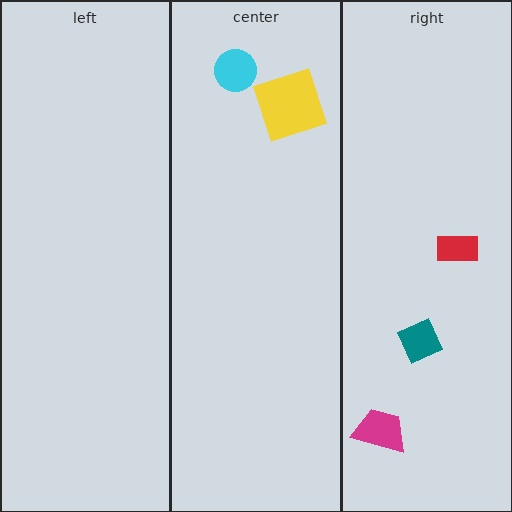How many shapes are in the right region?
3.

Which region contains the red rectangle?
The right region.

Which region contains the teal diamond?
The right region.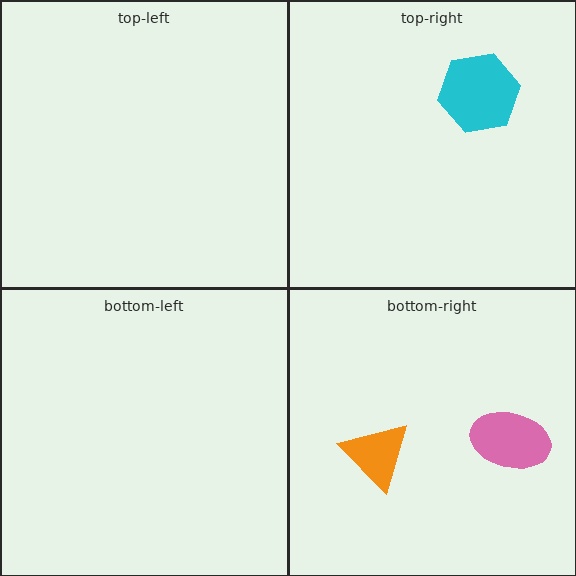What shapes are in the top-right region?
The cyan hexagon.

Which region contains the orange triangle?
The bottom-right region.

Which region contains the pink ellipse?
The bottom-right region.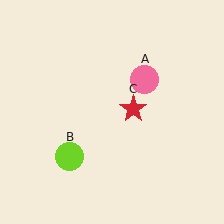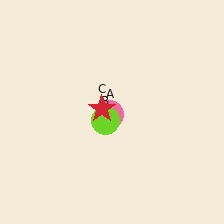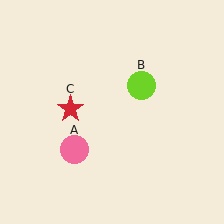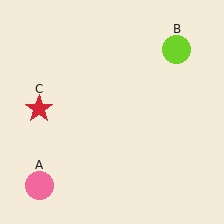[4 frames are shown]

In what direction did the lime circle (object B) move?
The lime circle (object B) moved up and to the right.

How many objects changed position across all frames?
3 objects changed position: pink circle (object A), lime circle (object B), red star (object C).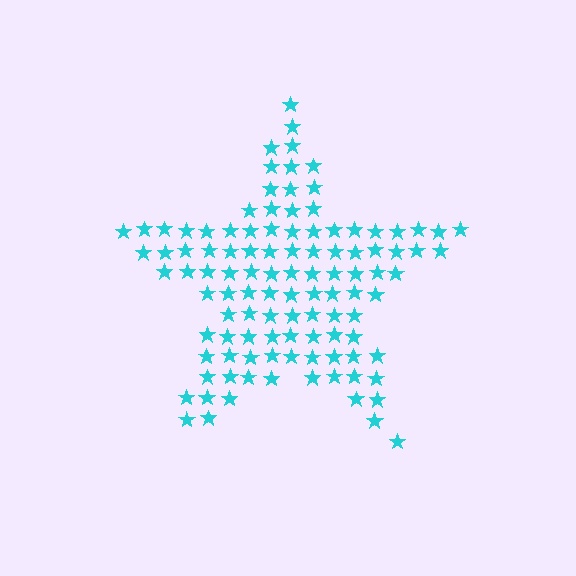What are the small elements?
The small elements are stars.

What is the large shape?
The large shape is a star.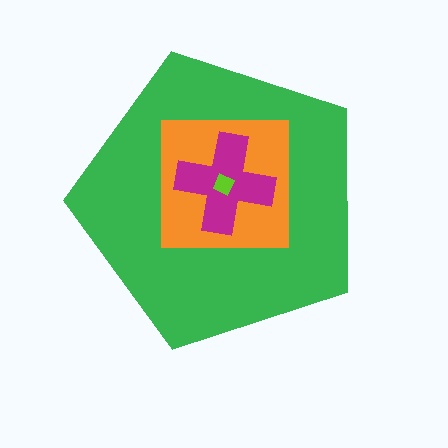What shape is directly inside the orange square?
The magenta cross.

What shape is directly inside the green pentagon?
The orange square.